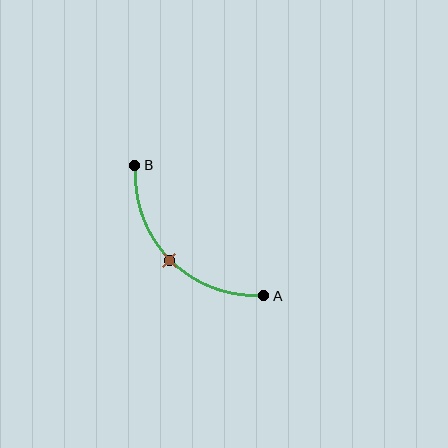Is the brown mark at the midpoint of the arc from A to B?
Yes. The brown mark lies on the arc at equal arc-length from both A and B — it is the arc midpoint.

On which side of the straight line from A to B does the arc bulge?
The arc bulges below and to the left of the straight line connecting A and B.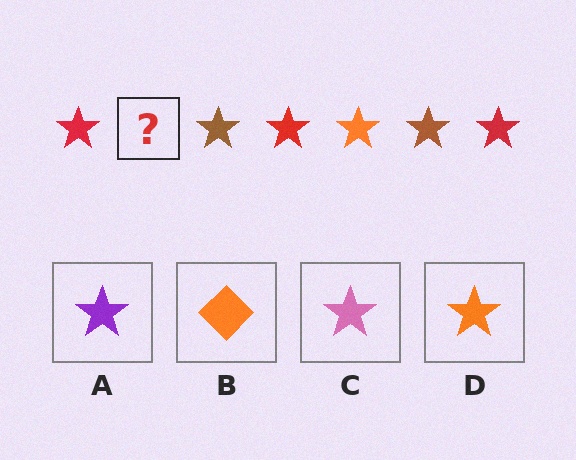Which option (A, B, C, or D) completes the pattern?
D.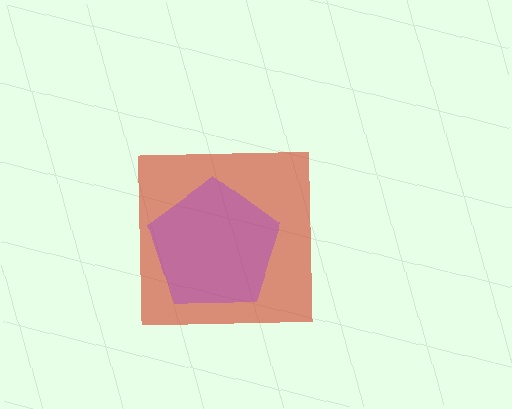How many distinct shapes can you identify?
There are 2 distinct shapes: a red square, a purple pentagon.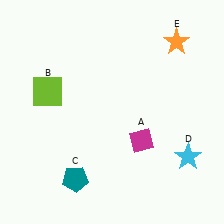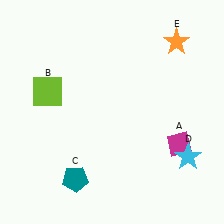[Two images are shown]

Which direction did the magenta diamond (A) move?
The magenta diamond (A) moved right.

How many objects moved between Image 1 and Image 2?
1 object moved between the two images.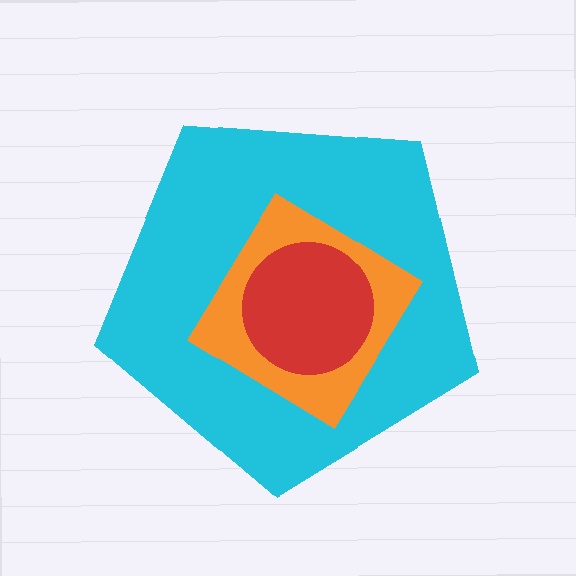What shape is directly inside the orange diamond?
The red circle.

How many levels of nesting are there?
3.